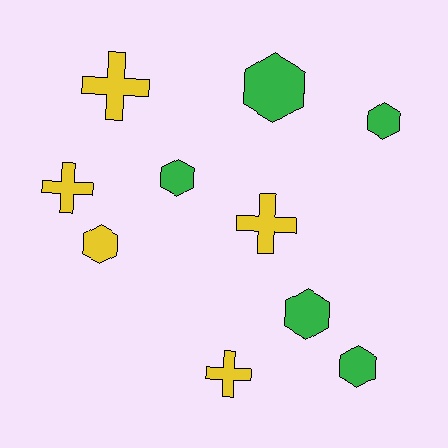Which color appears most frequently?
Yellow, with 5 objects.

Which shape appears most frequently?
Hexagon, with 6 objects.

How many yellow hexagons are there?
There is 1 yellow hexagon.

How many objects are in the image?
There are 10 objects.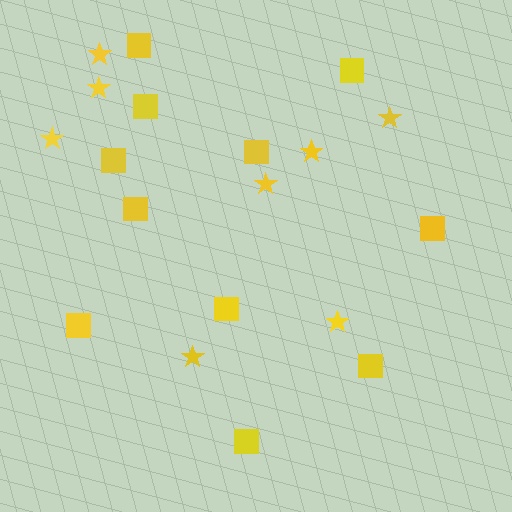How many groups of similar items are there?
There are 2 groups: one group of stars (8) and one group of squares (11).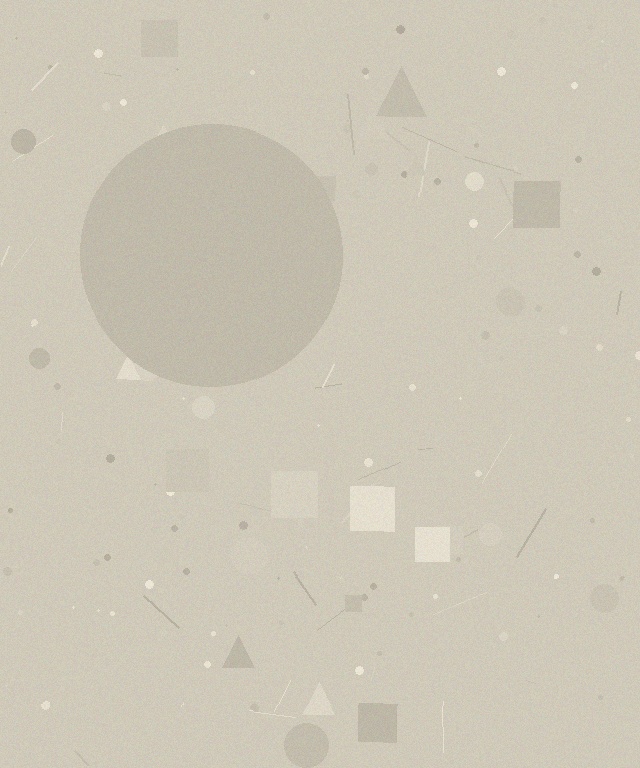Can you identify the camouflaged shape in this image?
The camouflaged shape is a circle.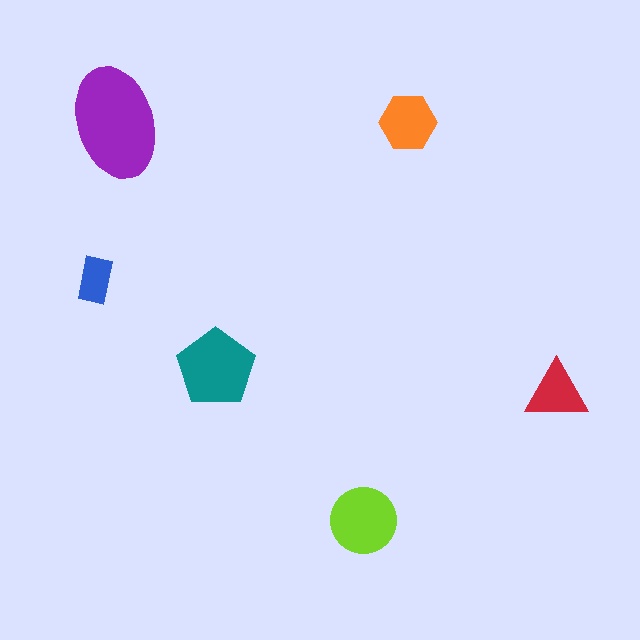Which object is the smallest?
The blue rectangle.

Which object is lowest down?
The lime circle is bottommost.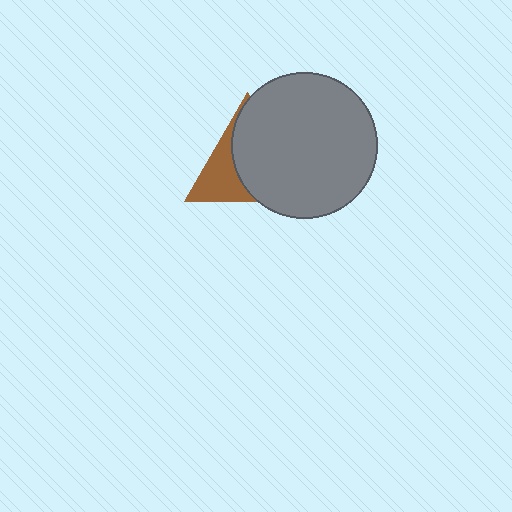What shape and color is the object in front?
The object in front is a gray circle.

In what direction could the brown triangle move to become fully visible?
The brown triangle could move left. That would shift it out from behind the gray circle entirely.